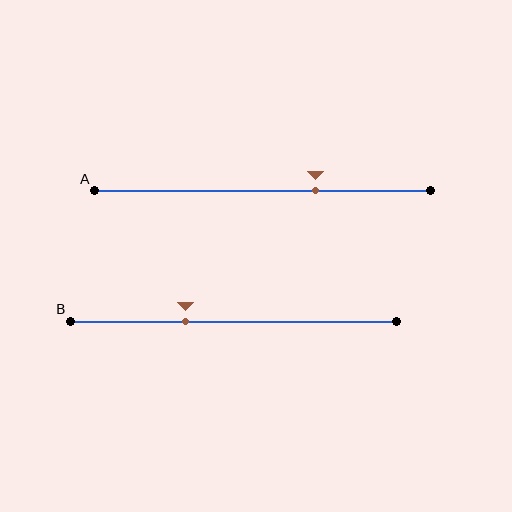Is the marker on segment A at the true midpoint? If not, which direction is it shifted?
No, the marker on segment A is shifted to the right by about 16% of the segment length.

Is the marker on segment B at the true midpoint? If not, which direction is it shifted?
No, the marker on segment B is shifted to the left by about 15% of the segment length.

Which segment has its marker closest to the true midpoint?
Segment B has its marker closest to the true midpoint.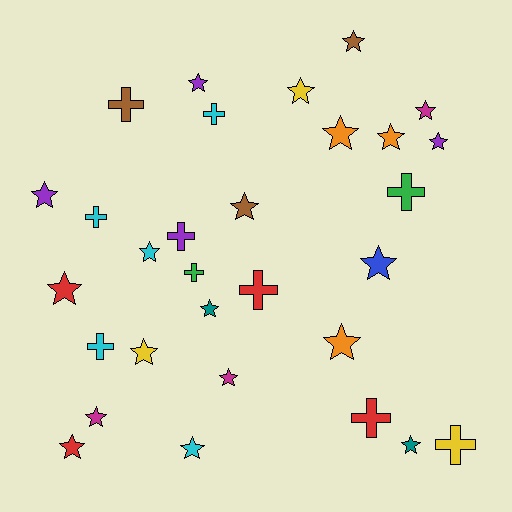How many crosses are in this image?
There are 10 crosses.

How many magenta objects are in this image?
There are 3 magenta objects.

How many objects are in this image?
There are 30 objects.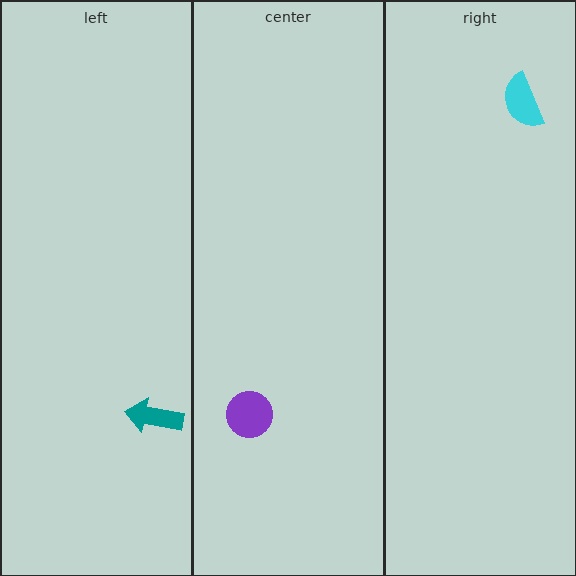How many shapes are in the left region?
1.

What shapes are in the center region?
The purple circle.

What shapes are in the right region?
The cyan semicircle.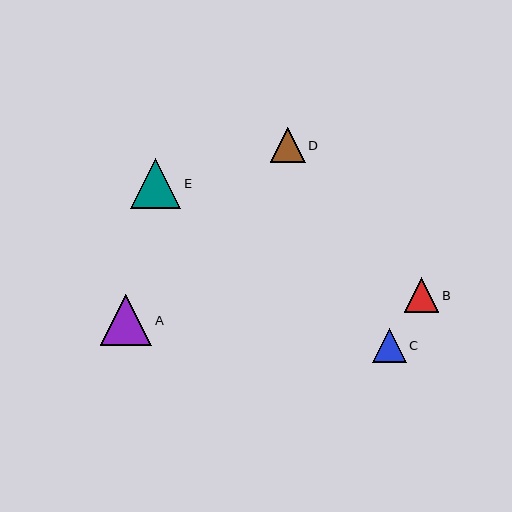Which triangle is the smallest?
Triangle C is the smallest with a size of approximately 33 pixels.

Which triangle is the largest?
Triangle A is the largest with a size of approximately 51 pixels.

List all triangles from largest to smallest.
From largest to smallest: A, E, D, B, C.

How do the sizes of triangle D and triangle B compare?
Triangle D and triangle B are approximately the same size.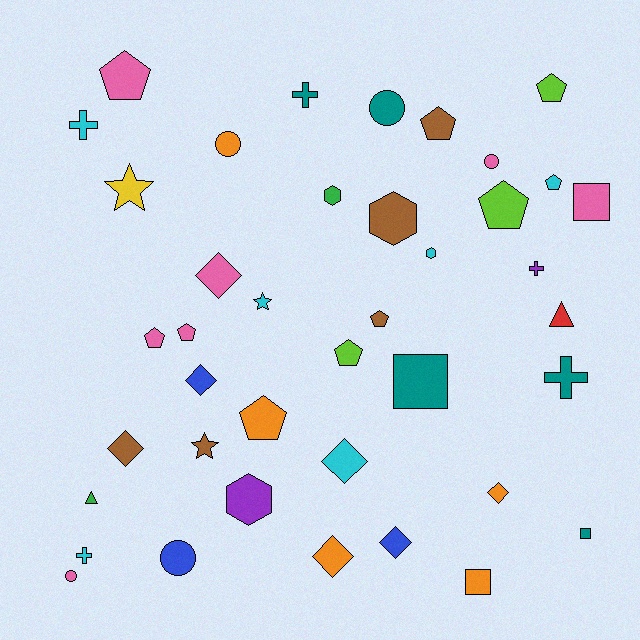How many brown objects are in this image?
There are 5 brown objects.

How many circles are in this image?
There are 5 circles.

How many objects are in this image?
There are 40 objects.